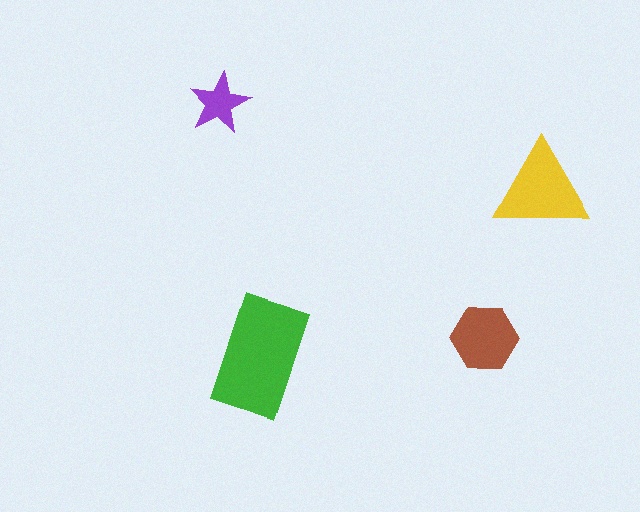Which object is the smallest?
The purple star.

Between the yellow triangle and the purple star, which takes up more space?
The yellow triangle.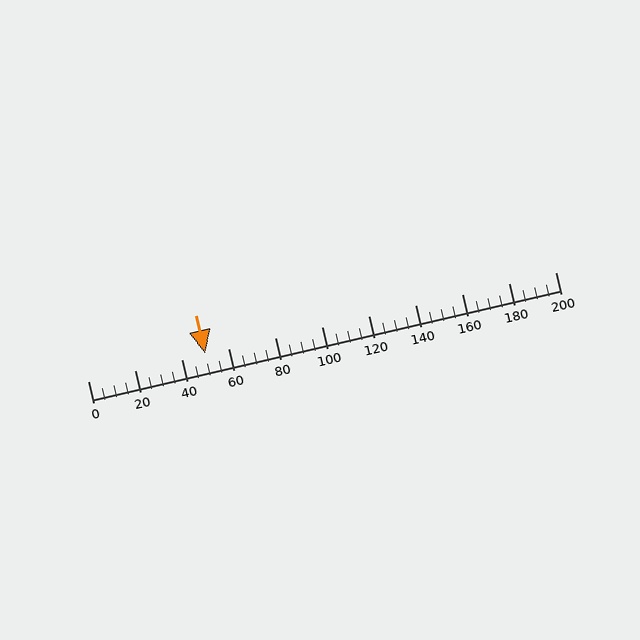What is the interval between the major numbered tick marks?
The major tick marks are spaced 20 units apart.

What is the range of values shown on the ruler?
The ruler shows values from 0 to 200.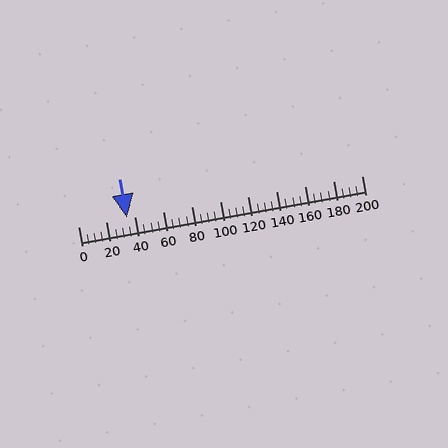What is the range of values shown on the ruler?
The ruler shows values from 0 to 200.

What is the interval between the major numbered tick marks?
The major tick marks are spaced 20 units apart.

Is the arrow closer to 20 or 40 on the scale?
The arrow is closer to 40.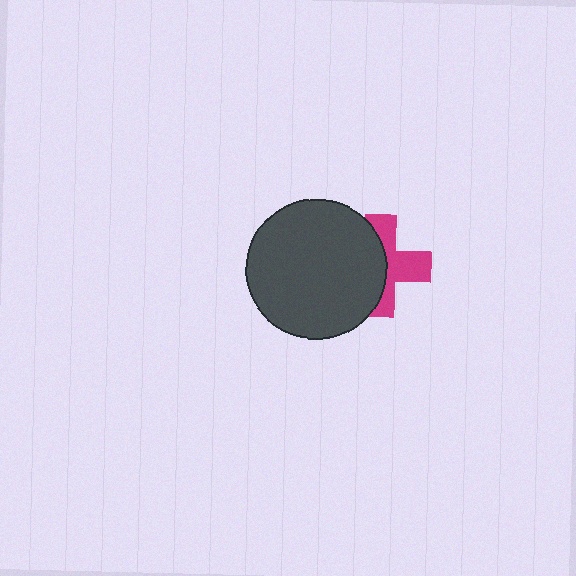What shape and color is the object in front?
The object in front is a dark gray circle.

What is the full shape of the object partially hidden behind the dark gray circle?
The partially hidden object is a magenta cross.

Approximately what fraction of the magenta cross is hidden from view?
Roughly 50% of the magenta cross is hidden behind the dark gray circle.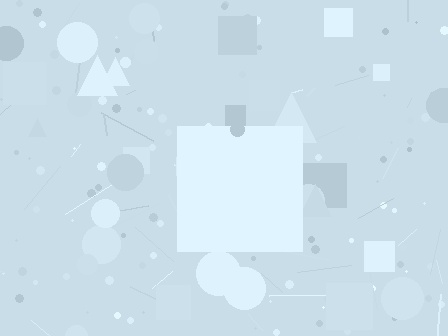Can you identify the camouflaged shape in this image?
The camouflaged shape is a square.